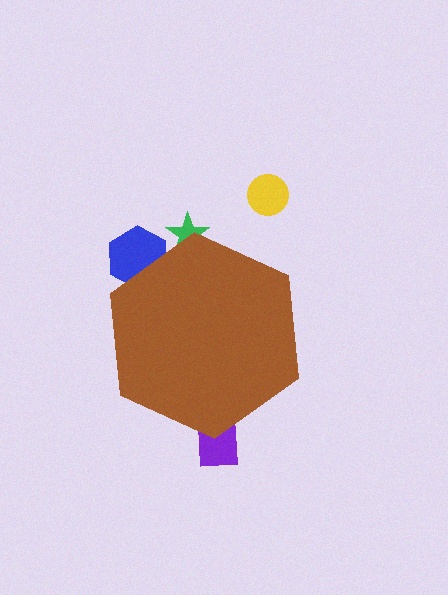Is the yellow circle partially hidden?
No, the yellow circle is fully visible.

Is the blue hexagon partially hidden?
Yes, the blue hexagon is partially hidden behind the brown hexagon.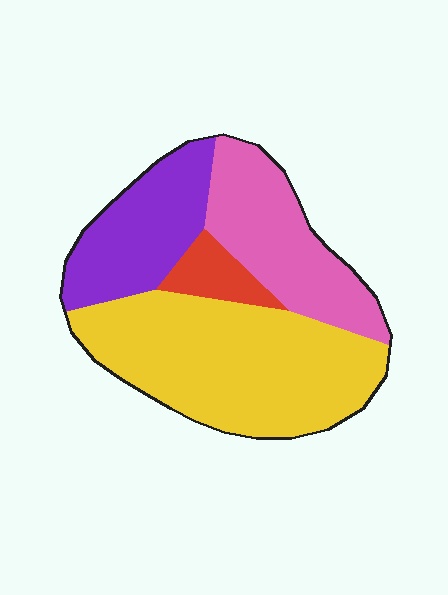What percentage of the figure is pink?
Pink covers 25% of the figure.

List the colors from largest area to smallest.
From largest to smallest: yellow, pink, purple, red.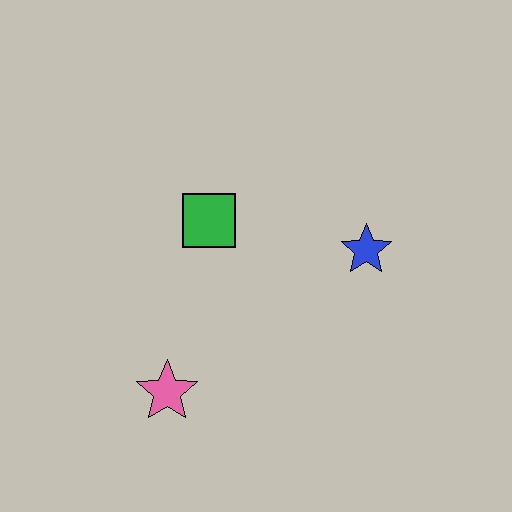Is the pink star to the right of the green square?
No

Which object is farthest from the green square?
The pink star is farthest from the green square.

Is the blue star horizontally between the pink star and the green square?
No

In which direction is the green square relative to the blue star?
The green square is to the left of the blue star.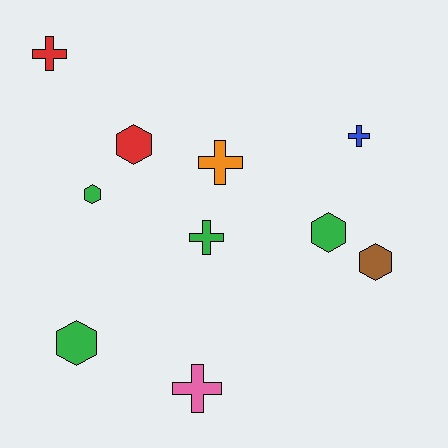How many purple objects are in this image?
There are no purple objects.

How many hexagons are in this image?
There are 5 hexagons.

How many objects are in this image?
There are 10 objects.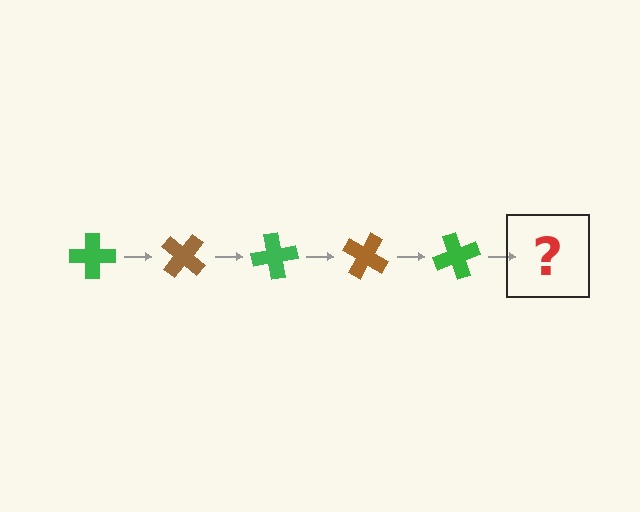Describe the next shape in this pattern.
It should be a brown cross, rotated 200 degrees from the start.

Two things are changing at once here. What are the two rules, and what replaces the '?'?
The two rules are that it rotates 40 degrees each step and the color cycles through green and brown. The '?' should be a brown cross, rotated 200 degrees from the start.